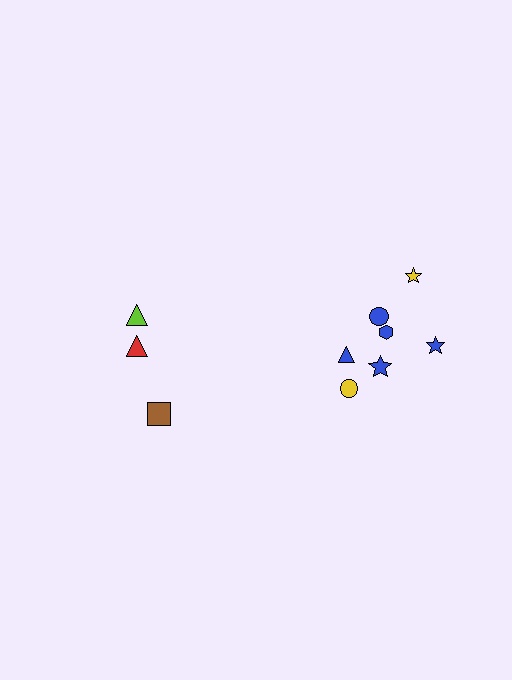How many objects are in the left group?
There are 3 objects.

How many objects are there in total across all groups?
There are 10 objects.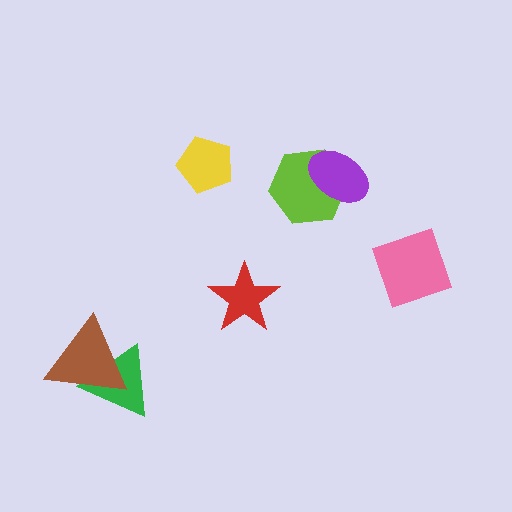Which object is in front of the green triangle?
The brown triangle is in front of the green triangle.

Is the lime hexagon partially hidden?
Yes, it is partially covered by another shape.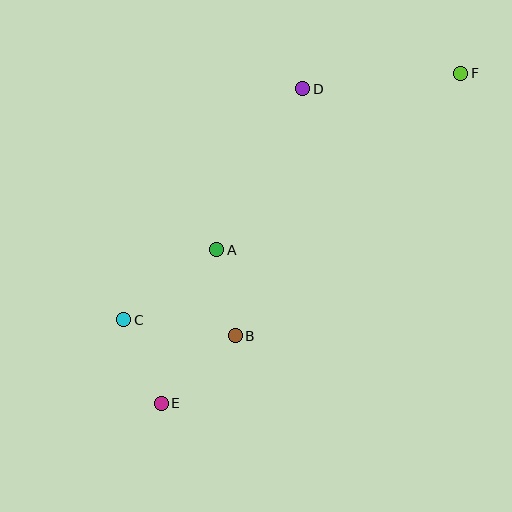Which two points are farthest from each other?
Points E and F are farthest from each other.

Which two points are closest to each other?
Points A and B are closest to each other.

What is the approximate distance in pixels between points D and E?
The distance between D and E is approximately 345 pixels.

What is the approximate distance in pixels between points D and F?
The distance between D and F is approximately 158 pixels.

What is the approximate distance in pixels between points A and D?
The distance between A and D is approximately 183 pixels.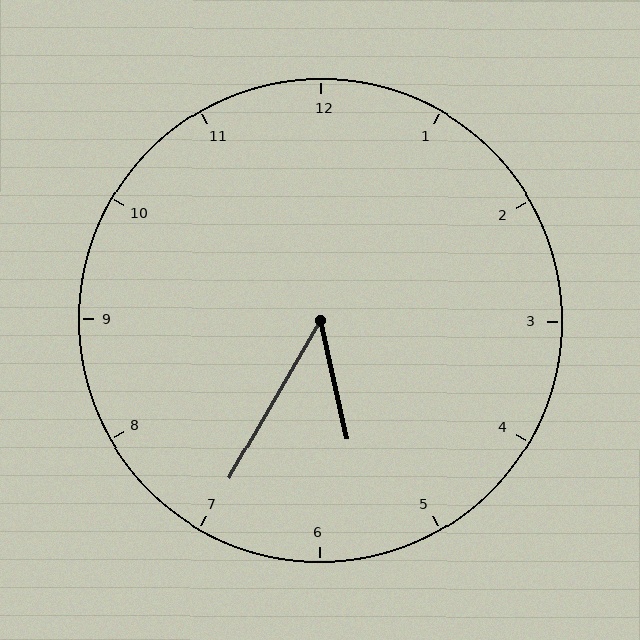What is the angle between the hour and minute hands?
Approximately 42 degrees.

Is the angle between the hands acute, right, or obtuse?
It is acute.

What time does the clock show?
5:35.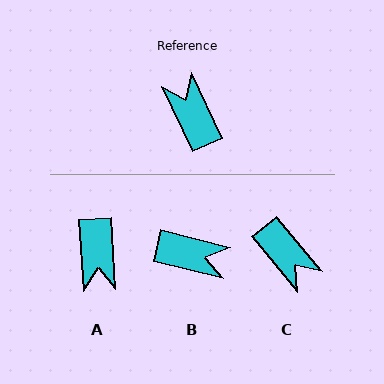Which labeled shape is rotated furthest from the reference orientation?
C, about 166 degrees away.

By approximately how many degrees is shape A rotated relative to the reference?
Approximately 158 degrees counter-clockwise.